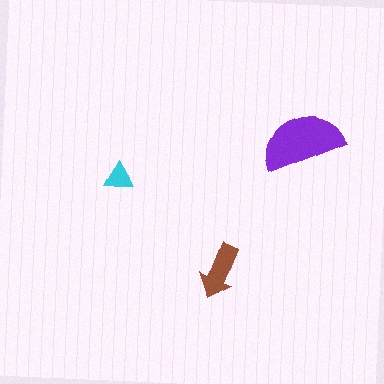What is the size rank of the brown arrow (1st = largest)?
2nd.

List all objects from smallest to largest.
The cyan triangle, the brown arrow, the purple semicircle.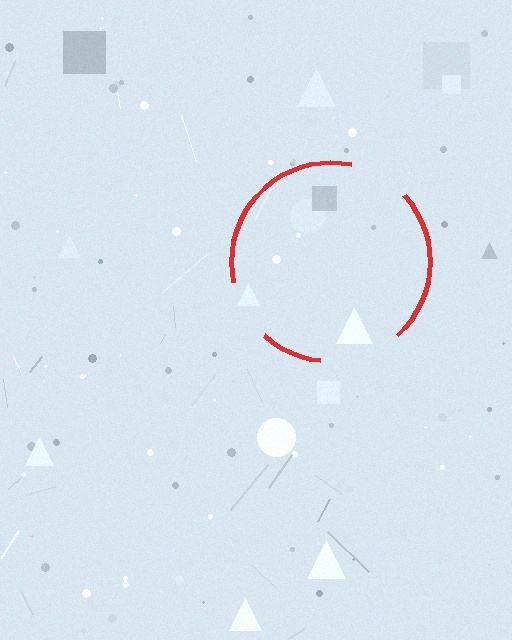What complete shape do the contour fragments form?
The contour fragments form a circle.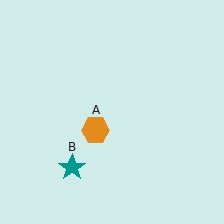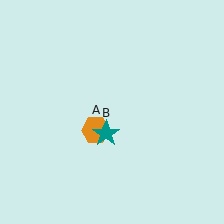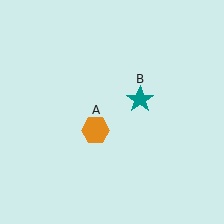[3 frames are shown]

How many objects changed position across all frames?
1 object changed position: teal star (object B).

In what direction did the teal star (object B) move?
The teal star (object B) moved up and to the right.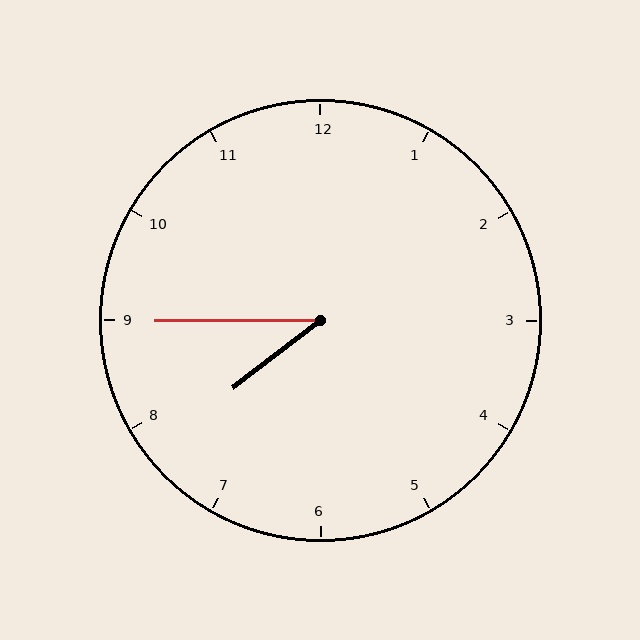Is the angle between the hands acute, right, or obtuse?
It is acute.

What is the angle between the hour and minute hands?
Approximately 38 degrees.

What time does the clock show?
7:45.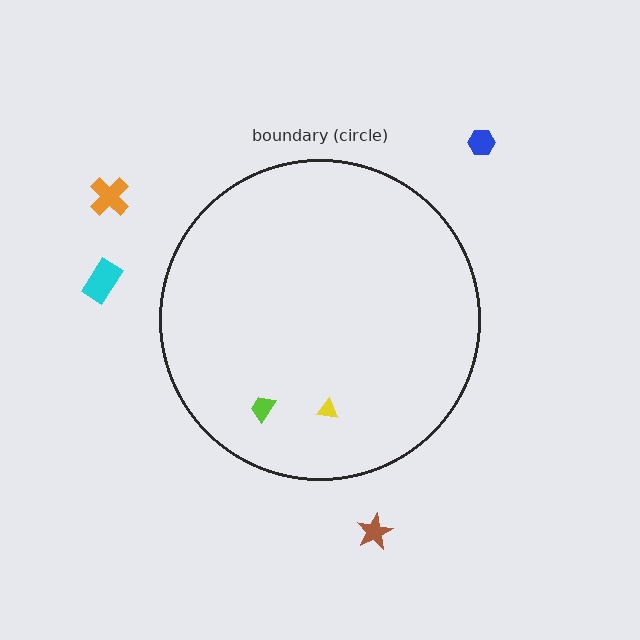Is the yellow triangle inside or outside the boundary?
Inside.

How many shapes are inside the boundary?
2 inside, 4 outside.